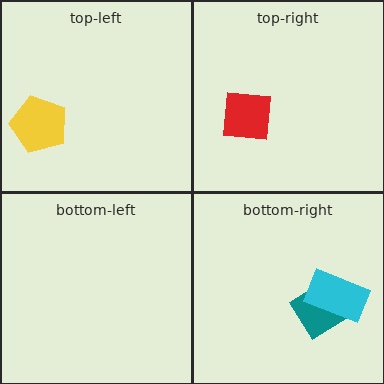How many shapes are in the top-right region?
1.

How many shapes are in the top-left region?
1.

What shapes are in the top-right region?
The red square.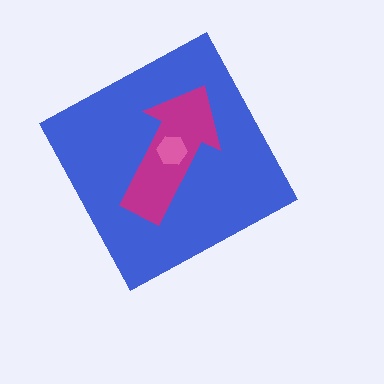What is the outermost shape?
The blue diamond.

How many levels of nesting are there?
3.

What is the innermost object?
The pink hexagon.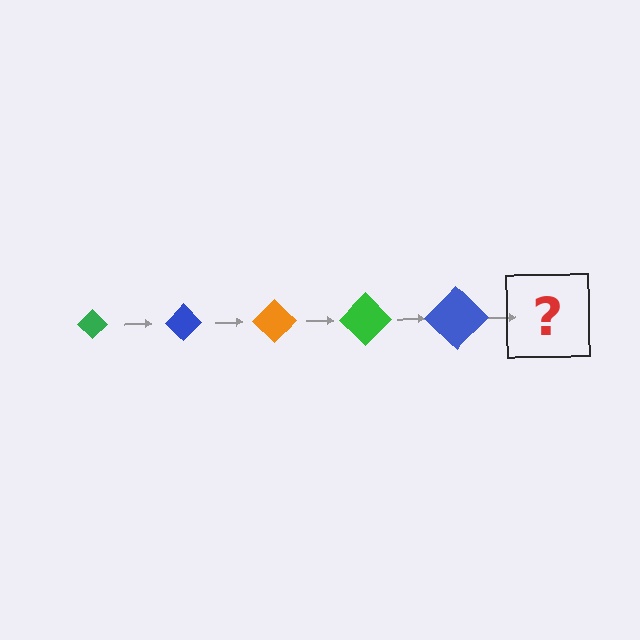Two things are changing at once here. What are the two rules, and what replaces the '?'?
The two rules are that the diamond grows larger each step and the color cycles through green, blue, and orange. The '?' should be an orange diamond, larger than the previous one.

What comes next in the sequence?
The next element should be an orange diamond, larger than the previous one.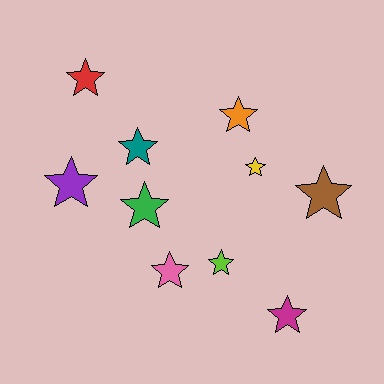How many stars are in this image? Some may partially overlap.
There are 10 stars.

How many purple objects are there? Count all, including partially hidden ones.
There is 1 purple object.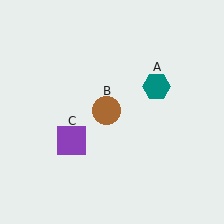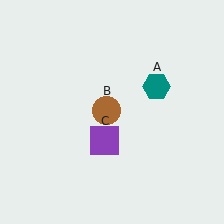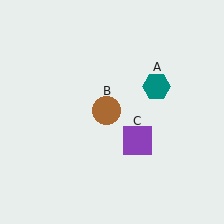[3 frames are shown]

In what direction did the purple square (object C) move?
The purple square (object C) moved right.